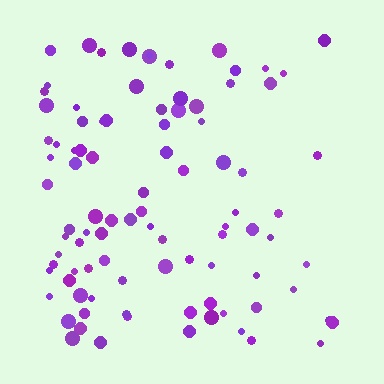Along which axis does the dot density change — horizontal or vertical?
Horizontal.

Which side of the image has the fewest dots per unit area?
The right.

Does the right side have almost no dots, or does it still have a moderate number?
Still a moderate number, just noticeably fewer than the left.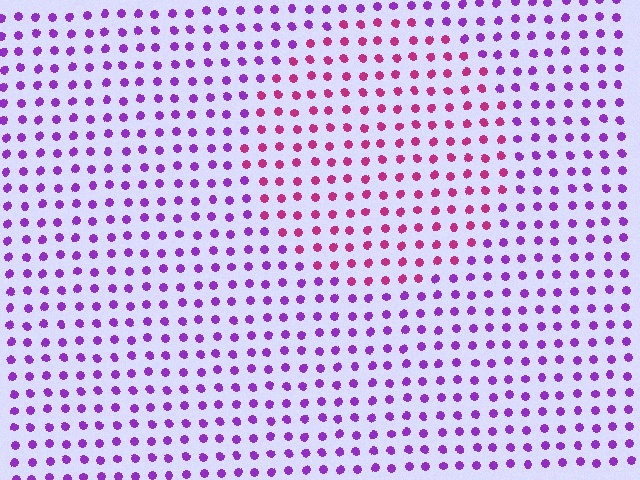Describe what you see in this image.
The image is filled with small purple elements in a uniform arrangement. A circle-shaped region is visible where the elements are tinted to a slightly different hue, forming a subtle color boundary.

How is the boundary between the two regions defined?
The boundary is defined purely by a slight shift in hue (about 44 degrees). Spacing, size, and orientation are identical on both sides.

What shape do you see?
I see a circle.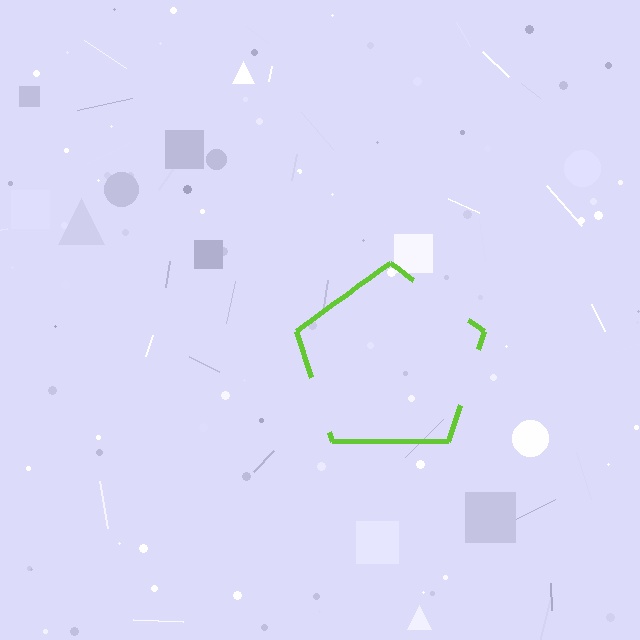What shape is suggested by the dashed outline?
The dashed outline suggests a pentagon.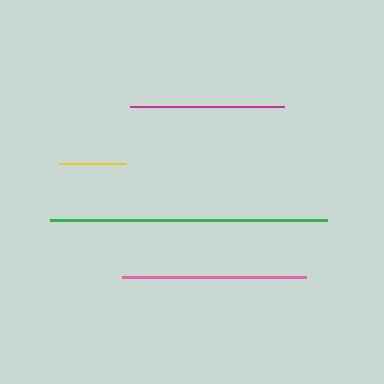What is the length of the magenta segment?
The magenta segment is approximately 154 pixels long.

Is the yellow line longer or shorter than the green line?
The green line is longer than the yellow line.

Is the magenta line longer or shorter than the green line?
The green line is longer than the magenta line.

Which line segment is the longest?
The green line is the longest at approximately 278 pixels.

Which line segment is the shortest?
The yellow line is the shortest at approximately 67 pixels.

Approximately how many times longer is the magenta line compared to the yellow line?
The magenta line is approximately 2.3 times the length of the yellow line.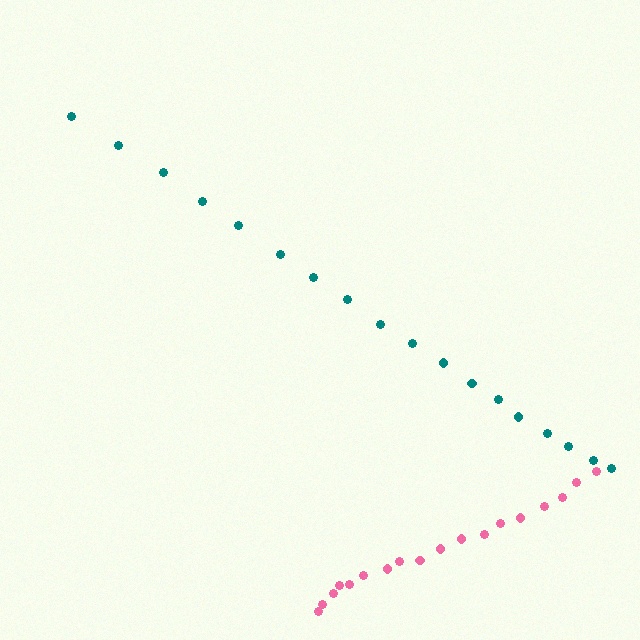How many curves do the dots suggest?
There are 2 distinct paths.